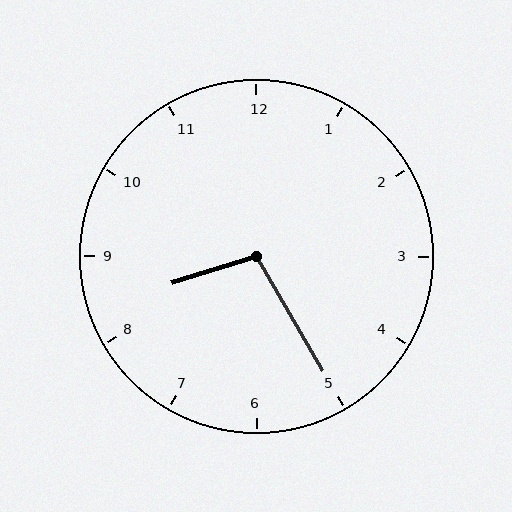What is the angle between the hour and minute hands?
Approximately 102 degrees.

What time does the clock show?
8:25.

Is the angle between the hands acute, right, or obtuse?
It is obtuse.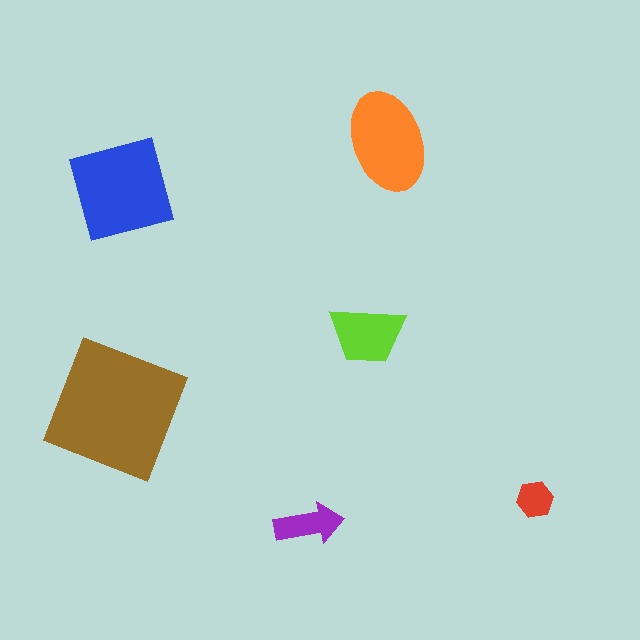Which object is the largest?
The brown square.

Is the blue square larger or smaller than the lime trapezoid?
Larger.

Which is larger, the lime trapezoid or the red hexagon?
The lime trapezoid.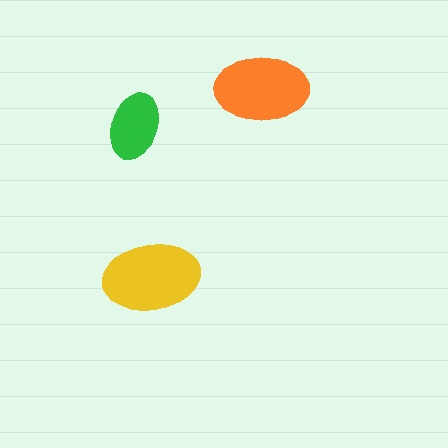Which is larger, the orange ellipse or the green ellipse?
The orange one.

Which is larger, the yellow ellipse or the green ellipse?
The yellow one.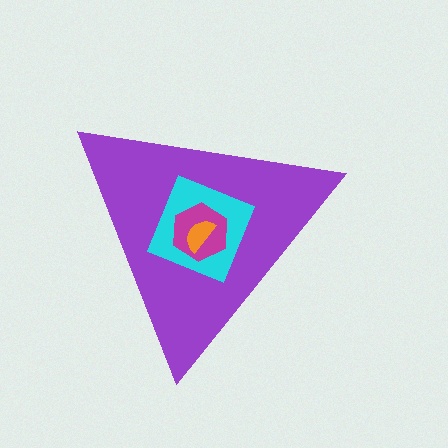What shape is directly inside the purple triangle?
The cyan diamond.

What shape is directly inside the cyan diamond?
The magenta hexagon.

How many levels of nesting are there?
4.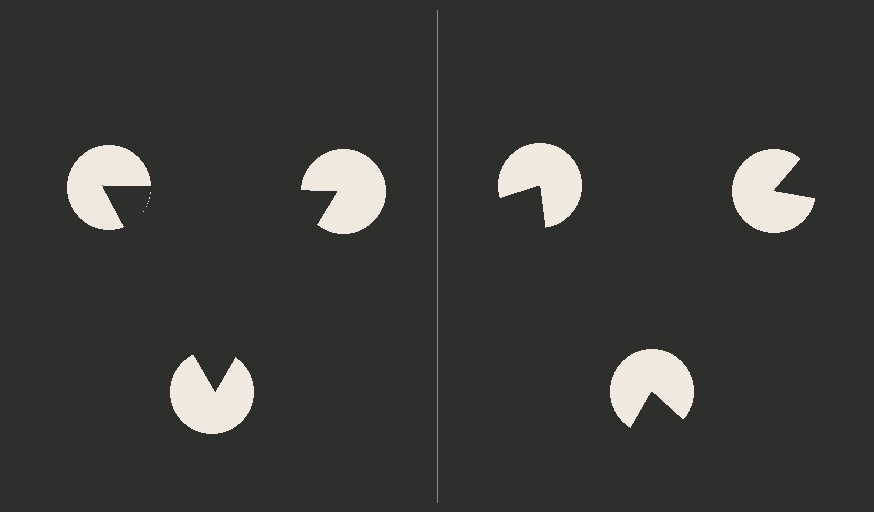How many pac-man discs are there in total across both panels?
6 — 3 on each side.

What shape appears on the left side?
An illusory triangle.